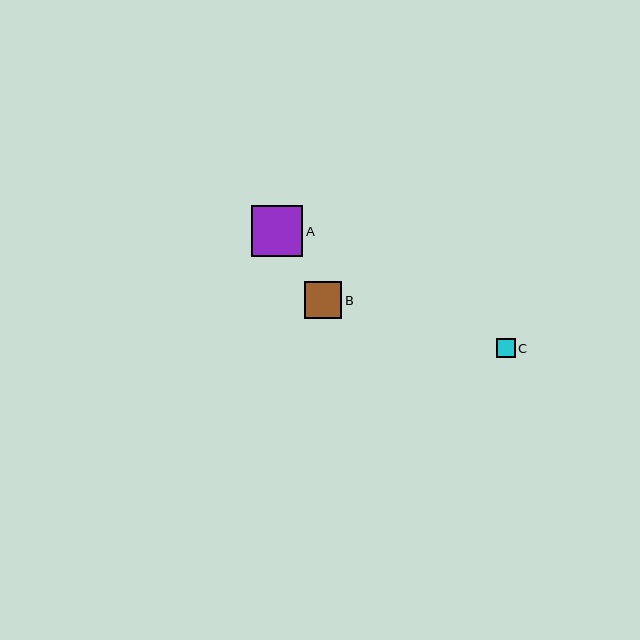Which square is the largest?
Square A is the largest with a size of approximately 51 pixels.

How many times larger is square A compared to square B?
Square A is approximately 1.4 times the size of square B.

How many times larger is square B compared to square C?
Square B is approximately 2.0 times the size of square C.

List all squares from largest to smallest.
From largest to smallest: A, B, C.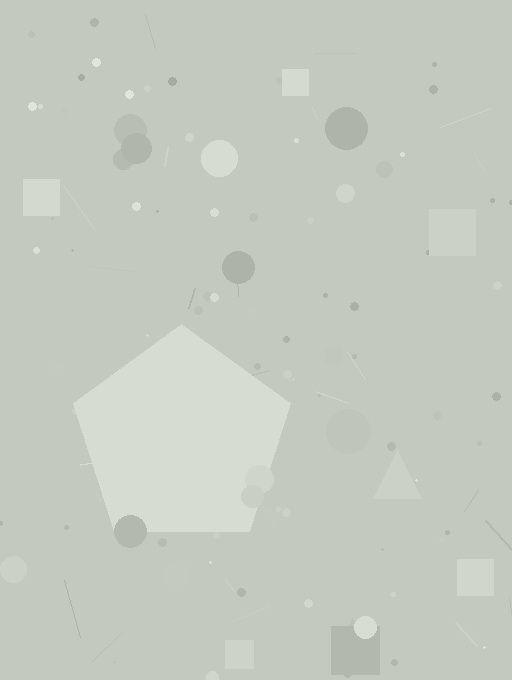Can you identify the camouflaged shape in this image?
The camouflaged shape is a pentagon.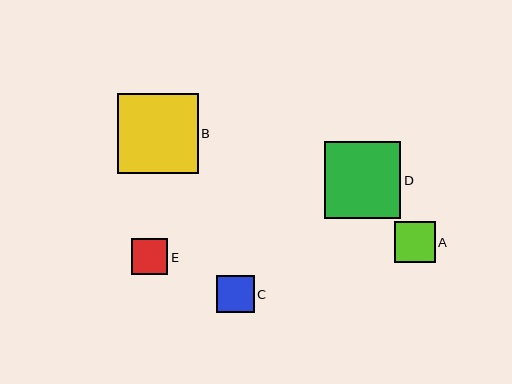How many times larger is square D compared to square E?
Square D is approximately 2.1 times the size of square E.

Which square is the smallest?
Square E is the smallest with a size of approximately 36 pixels.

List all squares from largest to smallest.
From largest to smallest: B, D, A, C, E.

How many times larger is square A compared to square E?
Square A is approximately 1.1 times the size of square E.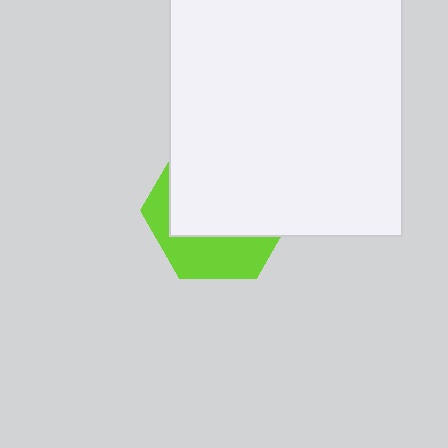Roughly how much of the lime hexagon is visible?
A small part of it is visible (roughly 35%).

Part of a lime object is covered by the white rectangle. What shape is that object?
It is a hexagon.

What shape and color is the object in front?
The object in front is a white rectangle.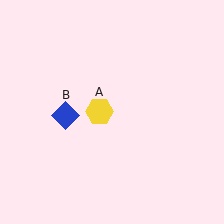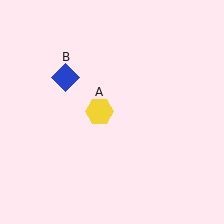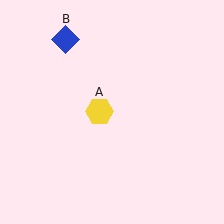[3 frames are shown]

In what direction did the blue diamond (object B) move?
The blue diamond (object B) moved up.